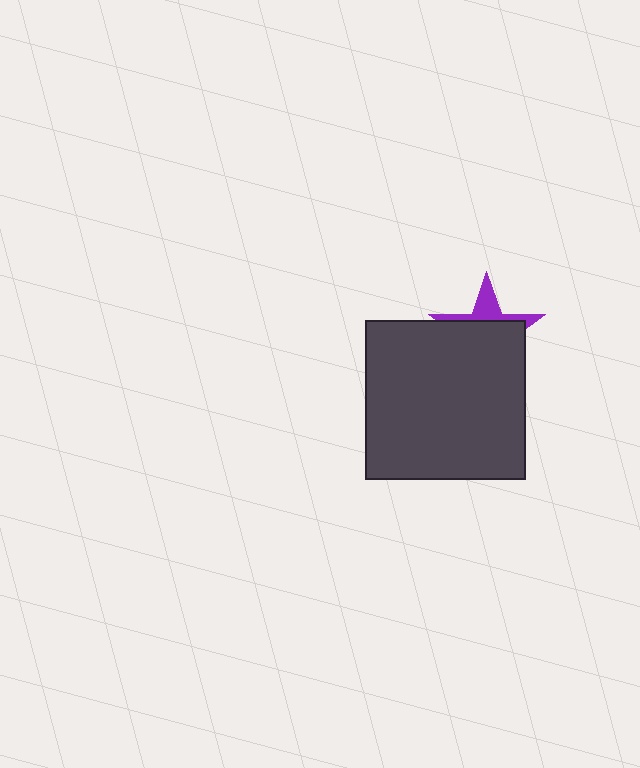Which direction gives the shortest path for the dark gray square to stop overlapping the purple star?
Moving down gives the shortest separation.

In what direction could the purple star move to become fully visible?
The purple star could move up. That would shift it out from behind the dark gray square entirely.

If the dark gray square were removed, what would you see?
You would see the complete purple star.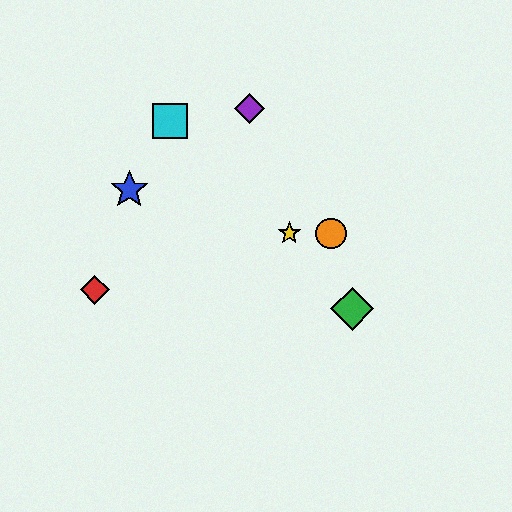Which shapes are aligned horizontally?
The yellow star, the orange circle are aligned horizontally.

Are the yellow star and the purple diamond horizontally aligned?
No, the yellow star is at y≈233 and the purple diamond is at y≈109.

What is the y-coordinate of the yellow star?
The yellow star is at y≈233.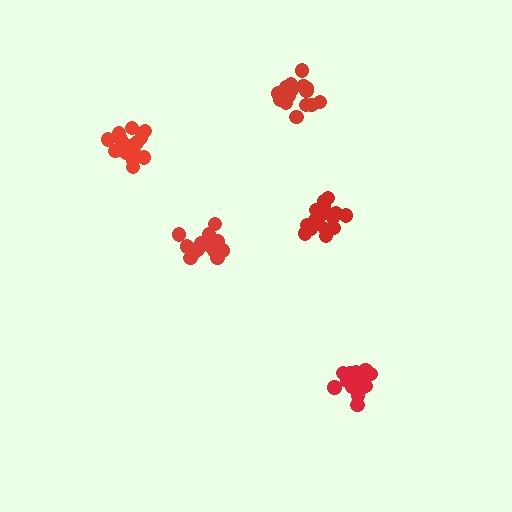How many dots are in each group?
Group 1: 20 dots, Group 2: 19 dots, Group 3: 15 dots, Group 4: 17 dots, Group 5: 17 dots (88 total).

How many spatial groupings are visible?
There are 5 spatial groupings.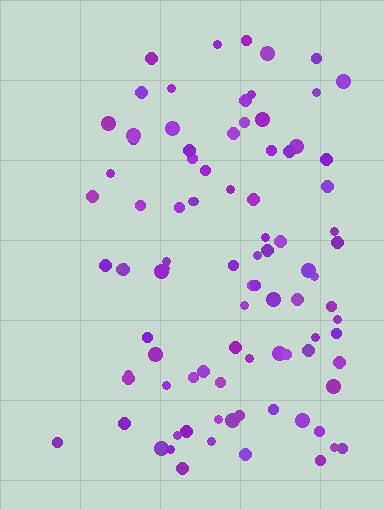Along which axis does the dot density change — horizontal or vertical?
Horizontal.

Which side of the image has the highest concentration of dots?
The right.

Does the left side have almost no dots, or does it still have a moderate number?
Still a moderate number, just noticeably fewer than the right.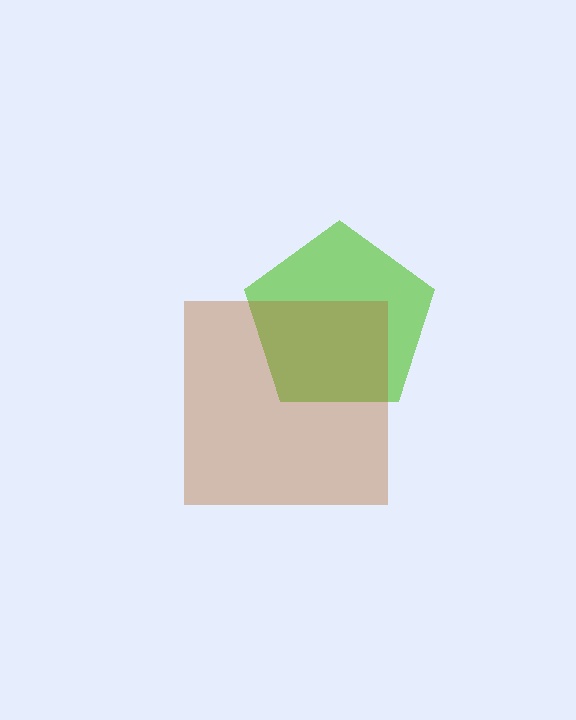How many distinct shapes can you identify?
There are 2 distinct shapes: a lime pentagon, a brown square.